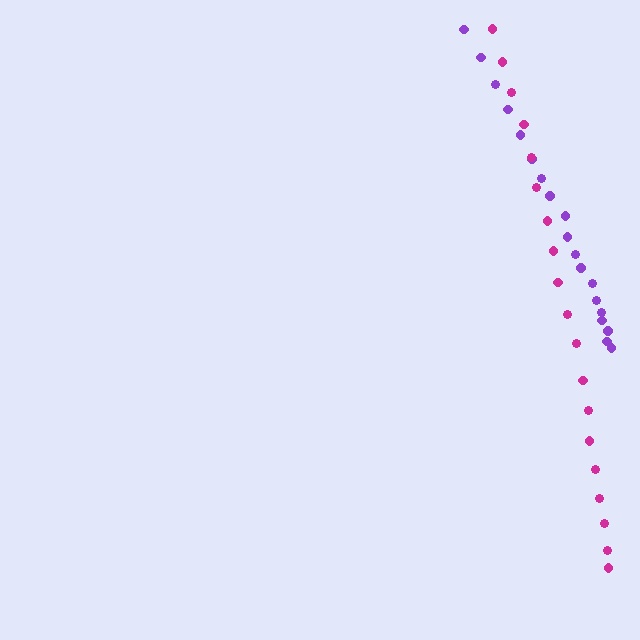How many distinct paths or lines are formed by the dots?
There are 2 distinct paths.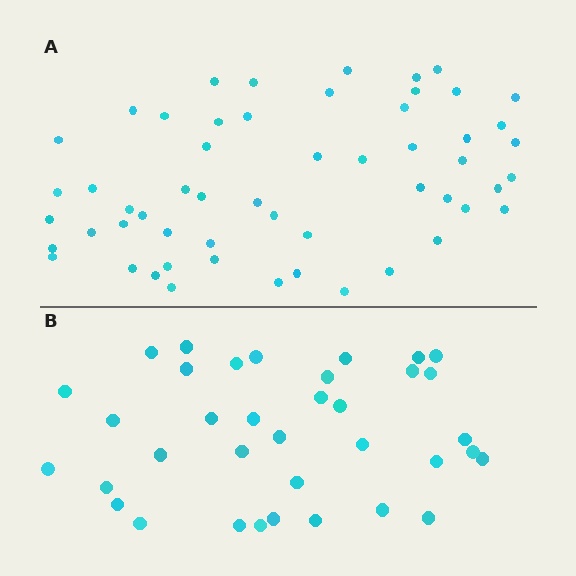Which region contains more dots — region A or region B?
Region A (the top region) has more dots.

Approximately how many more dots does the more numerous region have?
Region A has approximately 20 more dots than region B.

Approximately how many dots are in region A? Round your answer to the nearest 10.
About 60 dots. (The exact count is 55, which rounds to 60.)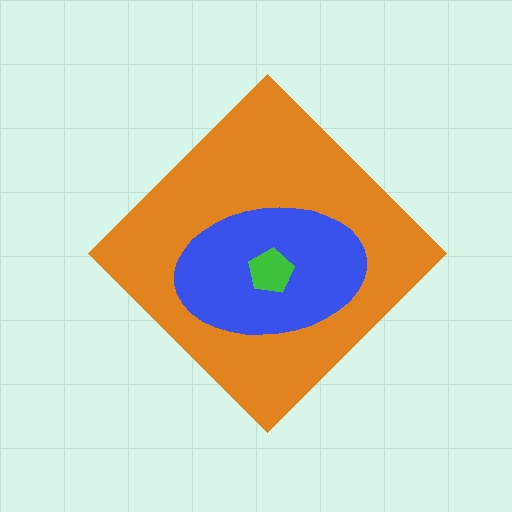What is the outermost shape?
The orange diamond.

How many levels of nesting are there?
3.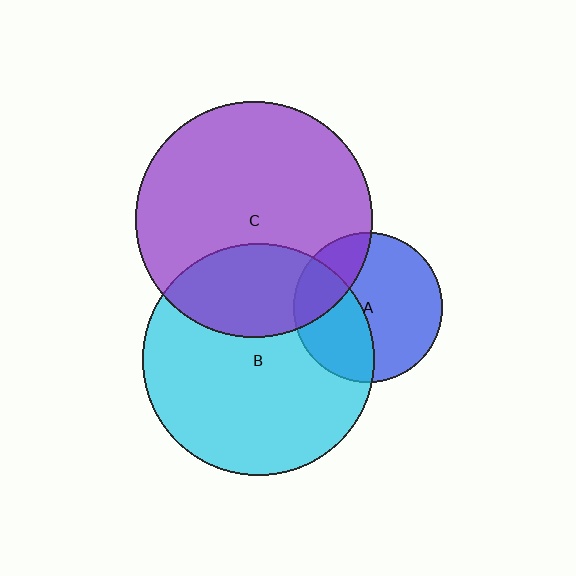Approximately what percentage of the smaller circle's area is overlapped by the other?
Approximately 40%.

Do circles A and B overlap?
Yes.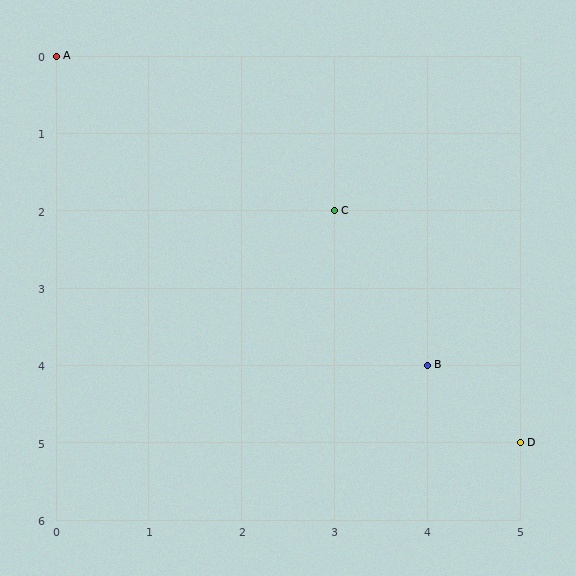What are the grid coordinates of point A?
Point A is at grid coordinates (0, 0).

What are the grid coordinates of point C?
Point C is at grid coordinates (3, 2).